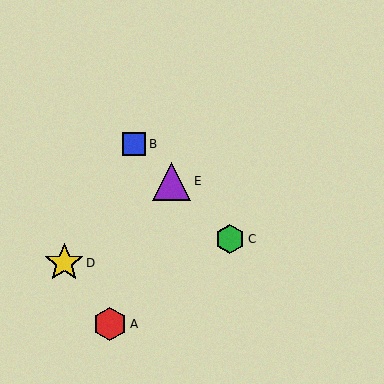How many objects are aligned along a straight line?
3 objects (B, C, E) are aligned along a straight line.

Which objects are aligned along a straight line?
Objects B, C, E are aligned along a straight line.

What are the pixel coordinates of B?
Object B is at (134, 144).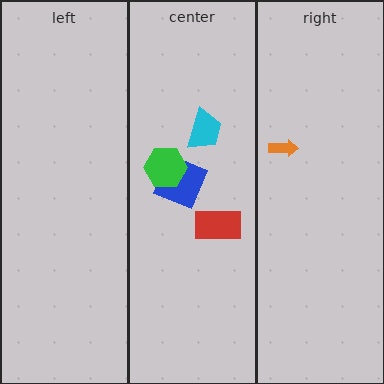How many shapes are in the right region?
1.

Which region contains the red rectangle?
The center region.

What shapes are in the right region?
The orange arrow.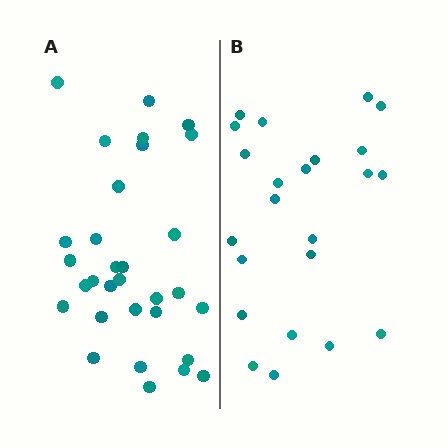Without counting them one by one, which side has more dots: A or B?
Region A (the left region) has more dots.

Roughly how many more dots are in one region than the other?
Region A has roughly 8 or so more dots than region B.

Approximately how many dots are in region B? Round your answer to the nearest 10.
About 20 dots. (The exact count is 23, which rounds to 20.)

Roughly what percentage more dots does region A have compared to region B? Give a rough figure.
About 35% more.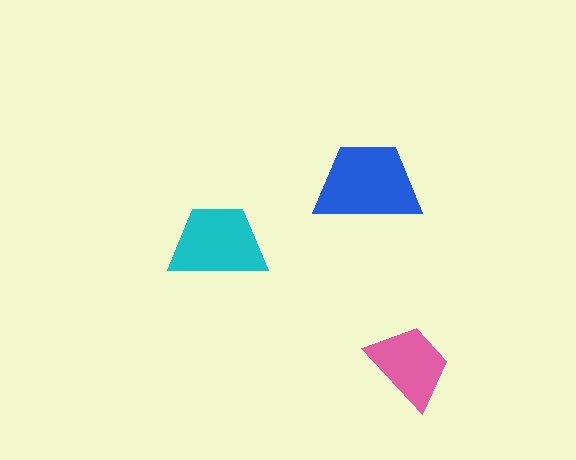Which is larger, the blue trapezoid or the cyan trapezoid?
The blue one.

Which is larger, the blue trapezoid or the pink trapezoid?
The blue one.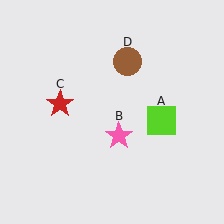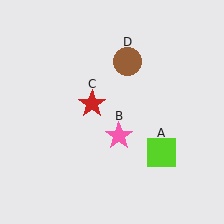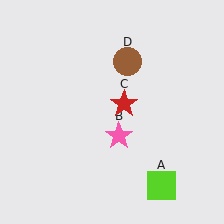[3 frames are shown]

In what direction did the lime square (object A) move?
The lime square (object A) moved down.